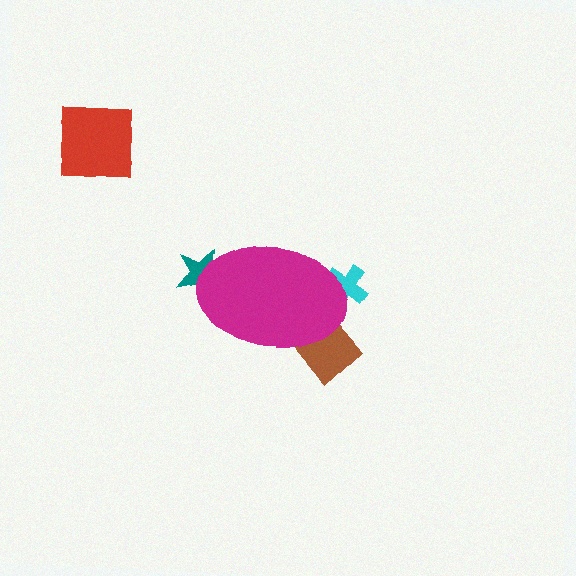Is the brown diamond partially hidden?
Yes, the brown diamond is partially hidden behind the magenta ellipse.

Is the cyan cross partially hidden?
Yes, the cyan cross is partially hidden behind the magenta ellipse.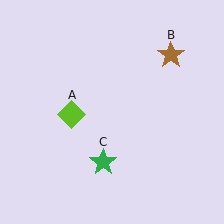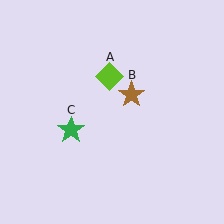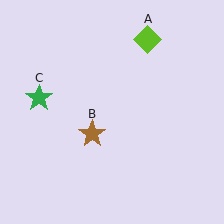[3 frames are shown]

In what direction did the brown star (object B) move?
The brown star (object B) moved down and to the left.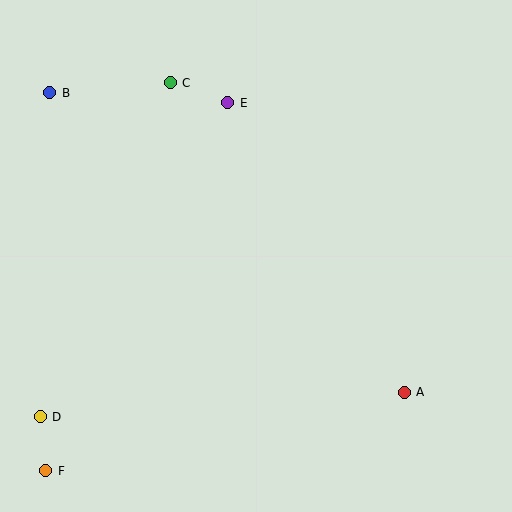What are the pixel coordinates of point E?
Point E is at (228, 103).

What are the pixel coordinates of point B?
Point B is at (50, 93).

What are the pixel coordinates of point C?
Point C is at (170, 83).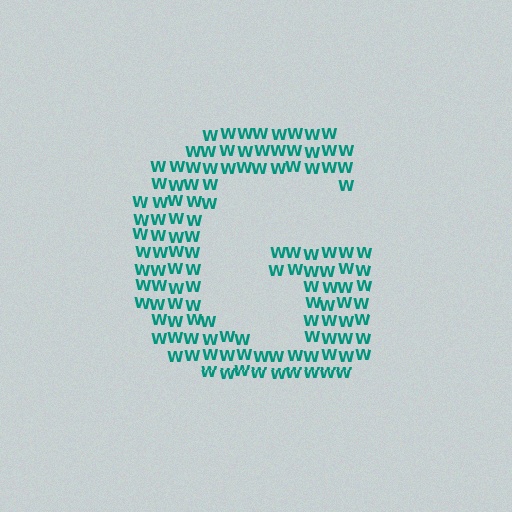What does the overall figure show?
The overall figure shows the letter G.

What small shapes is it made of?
It is made of small letter W's.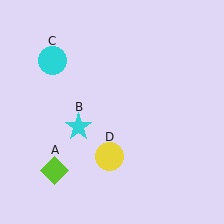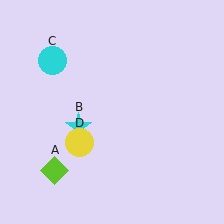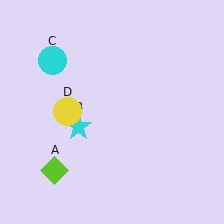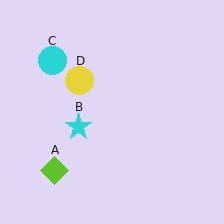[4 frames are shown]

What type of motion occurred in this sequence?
The yellow circle (object D) rotated clockwise around the center of the scene.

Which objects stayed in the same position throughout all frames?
Lime diamond (object A) and cyan star (object B) and cyan circle (object C) remained stationary.